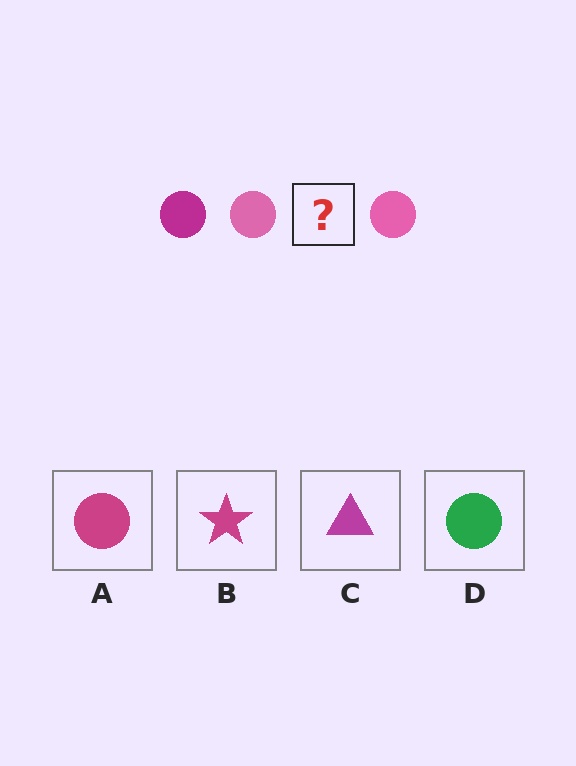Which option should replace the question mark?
Option A.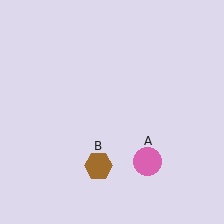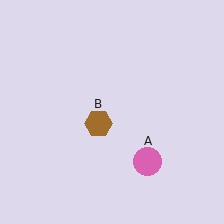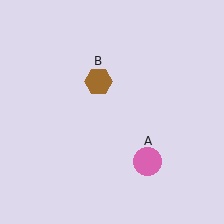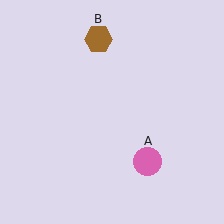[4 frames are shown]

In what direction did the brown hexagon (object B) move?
The brown hexagon (object B) moved up.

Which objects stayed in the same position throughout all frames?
Pink circle (object A) remained stationary.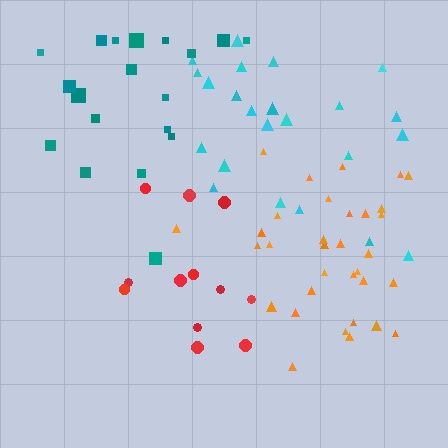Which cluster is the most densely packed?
Orange.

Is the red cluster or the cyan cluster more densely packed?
Red.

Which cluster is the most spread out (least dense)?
Teal.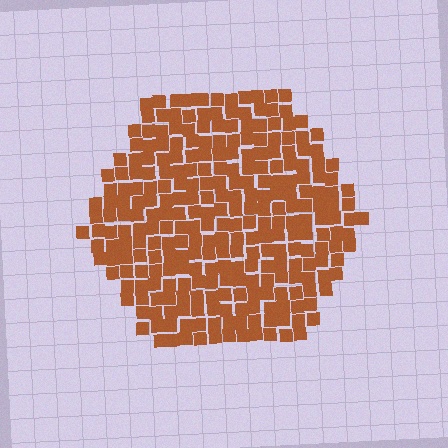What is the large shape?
The large shape is a hexagon.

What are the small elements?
The small elements are squares.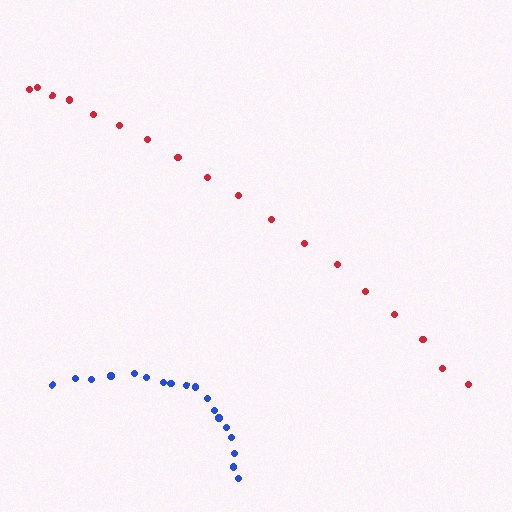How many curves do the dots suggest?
There are 2 distinct paths.